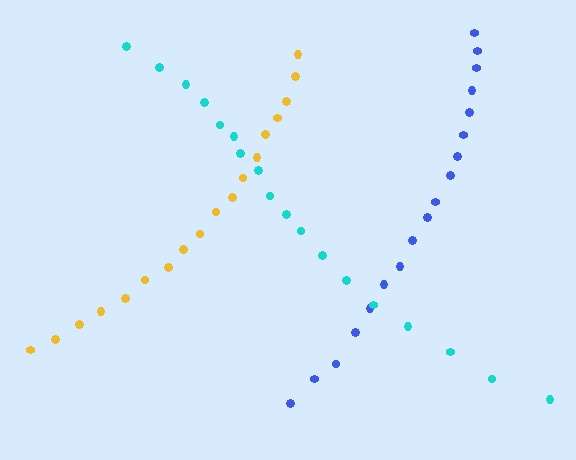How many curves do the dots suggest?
There are 3 distinct paths.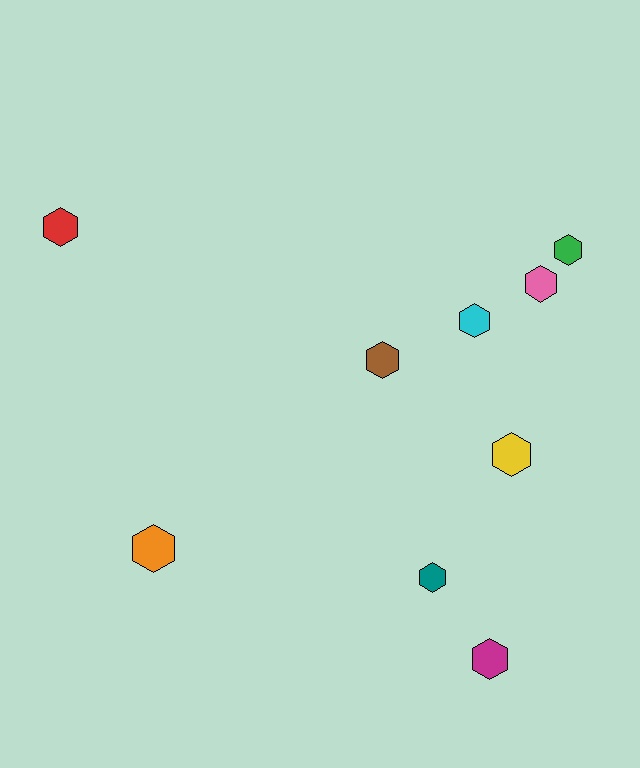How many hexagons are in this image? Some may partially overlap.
There are 9 hexagons.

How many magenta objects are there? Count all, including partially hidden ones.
There is 1 magenta object.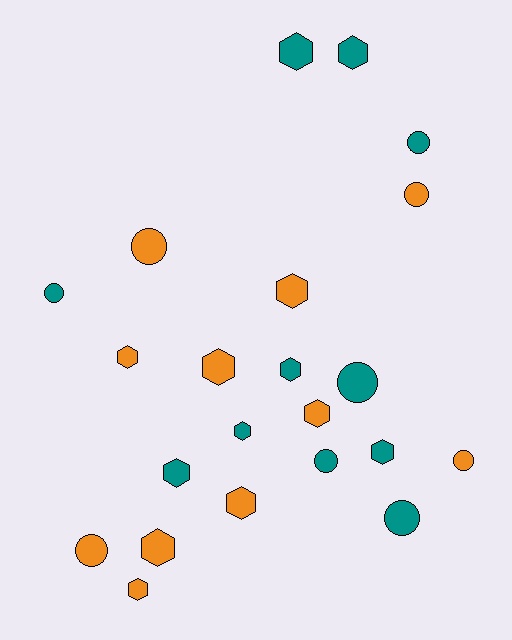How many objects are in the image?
There are 22 objects.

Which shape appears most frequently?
Hexagon, with 13 objects.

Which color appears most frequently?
Teal, with 11 objects.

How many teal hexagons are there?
There are 6 teal hexagons.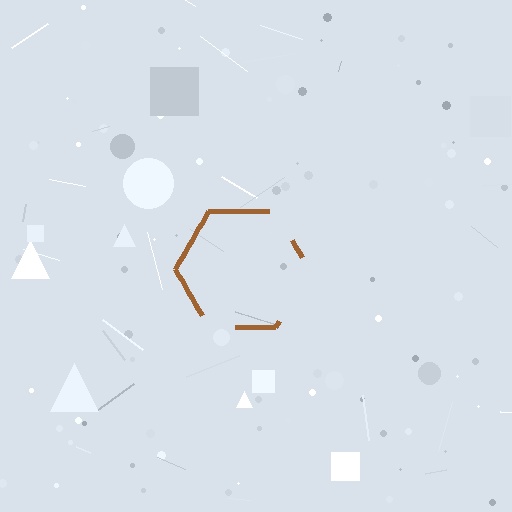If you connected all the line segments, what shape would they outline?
They would outline a hexagon.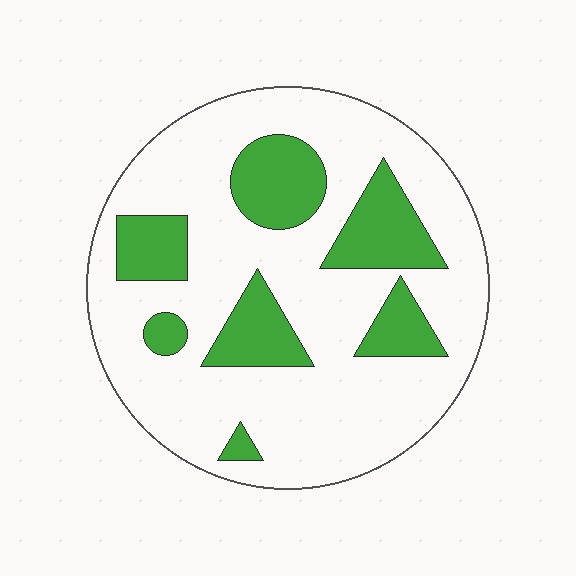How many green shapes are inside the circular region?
7.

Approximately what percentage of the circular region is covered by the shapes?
Approximately 25%.